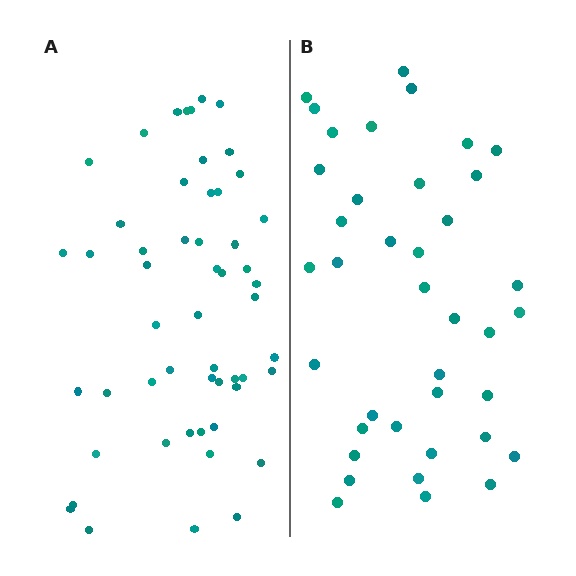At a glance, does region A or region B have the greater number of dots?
Region A (the left region) has more dots.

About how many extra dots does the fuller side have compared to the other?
Region A has approximately 15 more dots than region B.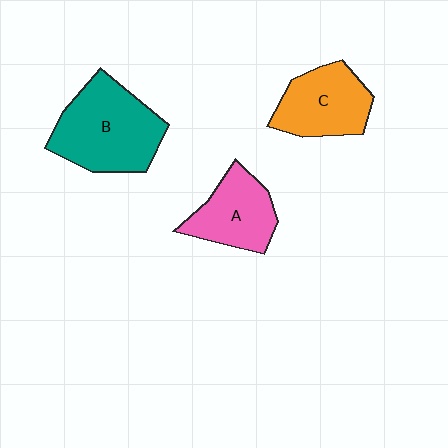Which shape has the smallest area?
Shape A (pink).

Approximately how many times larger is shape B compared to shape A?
Approximately 1.5 times.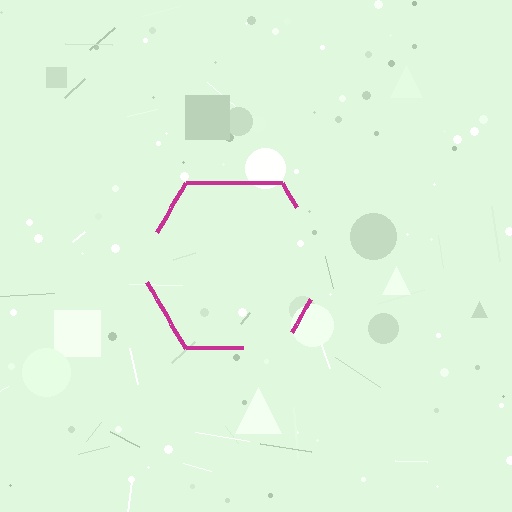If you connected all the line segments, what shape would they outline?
They would outline a hexagon.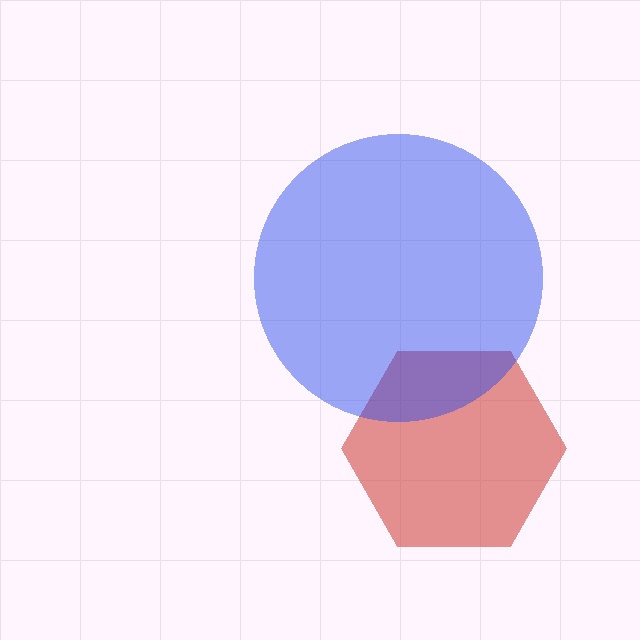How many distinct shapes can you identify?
There are 2 distinct shapes: a red hexagon, a blue circle.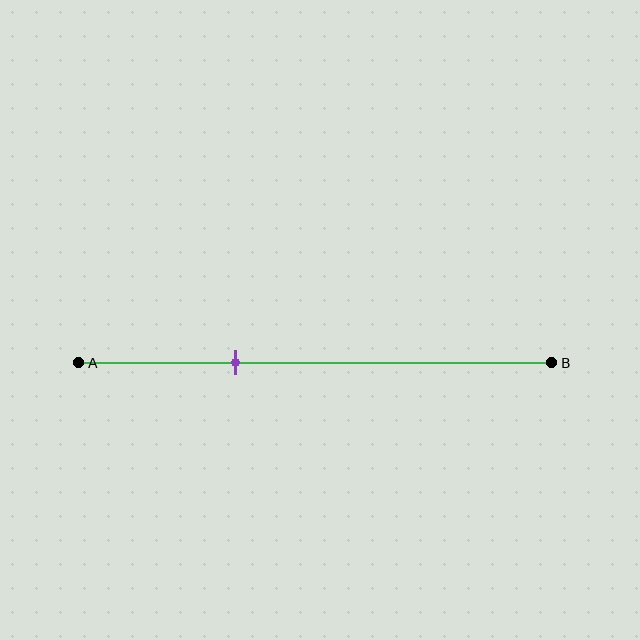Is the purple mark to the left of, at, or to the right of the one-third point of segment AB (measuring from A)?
The purple mark is approximately at the one-third point of segment AB.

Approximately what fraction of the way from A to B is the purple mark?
The purple mark is approximately 35% of the way from A to B.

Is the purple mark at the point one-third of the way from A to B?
Yes, the mark is approximately at the one-third point.